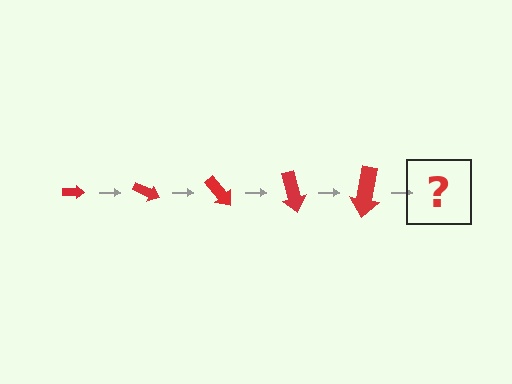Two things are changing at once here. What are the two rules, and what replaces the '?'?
The two rules are that the arrow grows larger each step and it rotates 25 degrees each step. The '?' should be an arrow, larger than the previous one and rotated 125 degrees from the start.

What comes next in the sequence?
The next element should be an arrow, larger than the previous one and rotated 125 degrees from the start.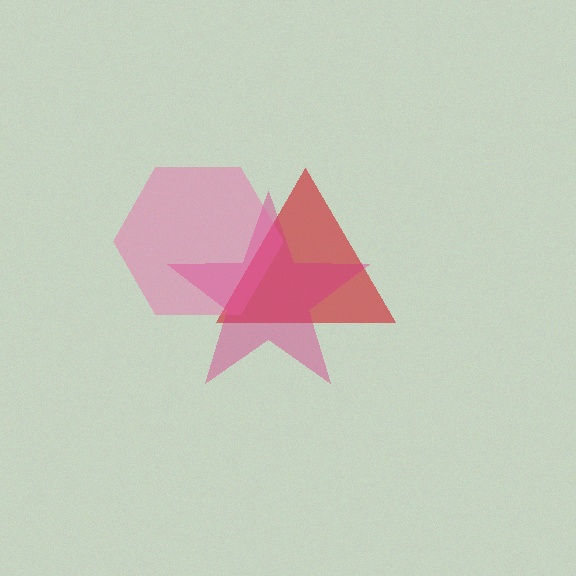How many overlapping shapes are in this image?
There are 3 overlapping shapes in the image.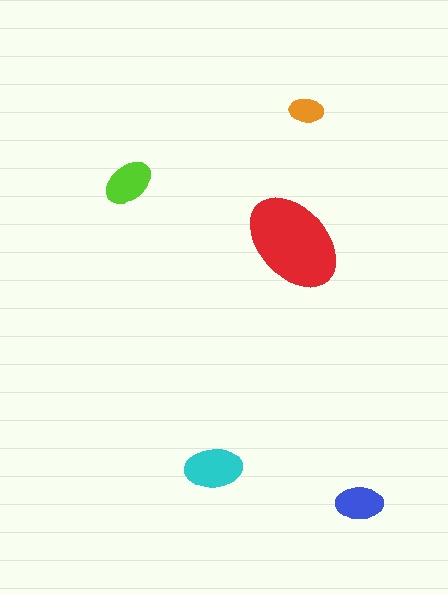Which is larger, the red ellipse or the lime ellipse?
The red one.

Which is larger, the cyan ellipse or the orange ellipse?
The cyan one.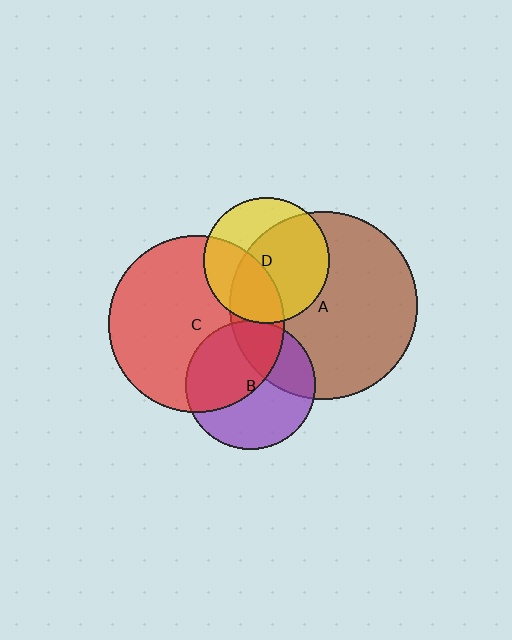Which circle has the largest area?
Circle A (brown).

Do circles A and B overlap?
Yes.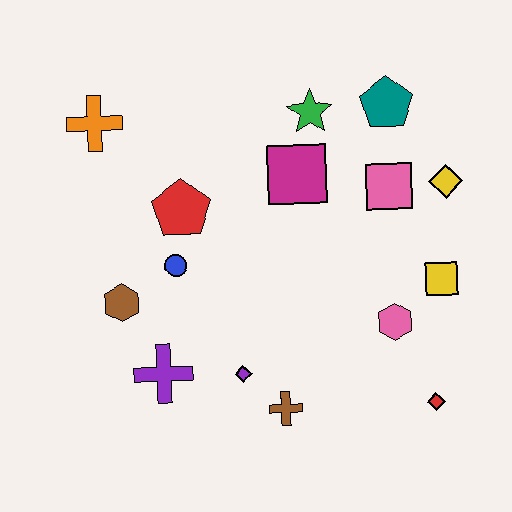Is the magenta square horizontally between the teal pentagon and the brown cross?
Yes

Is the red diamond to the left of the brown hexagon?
No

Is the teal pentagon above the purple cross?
Yes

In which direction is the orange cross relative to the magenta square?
The orange cross is to the left of the magenta square.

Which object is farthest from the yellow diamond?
The orange cross is farthest from the yellow diamond.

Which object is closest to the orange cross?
The red pentagon is closest to the orange cross.